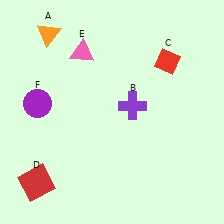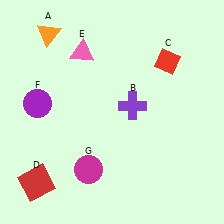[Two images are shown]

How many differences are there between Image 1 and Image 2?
There is 1 difference between the two images.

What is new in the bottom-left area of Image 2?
A magenta circle (G) was added in the bottom-left area of Image 2.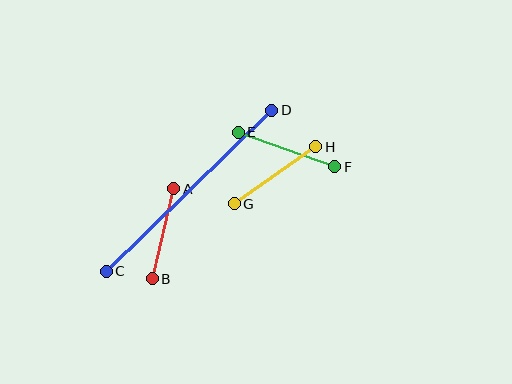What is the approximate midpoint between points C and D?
The midpoint is at approximately (189, 191) pixels.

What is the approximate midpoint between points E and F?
The midpoint is at approximately (286, 150) pixels.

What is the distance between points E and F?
The distance is approximately 103 pixels.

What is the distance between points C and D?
The distance is approximately 231 pixels.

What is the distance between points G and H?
The distance is approximately 100 pixels.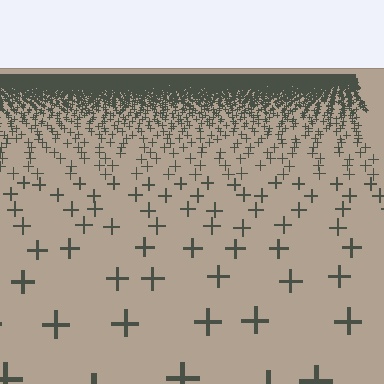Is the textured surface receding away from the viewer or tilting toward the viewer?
The surface is receding away from the viewer. Texture elements get smaller and denser toward the top.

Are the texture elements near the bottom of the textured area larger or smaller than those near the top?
Larger. Near the bottom, elements are closer to the viewer and appear at a bigger on-screen size.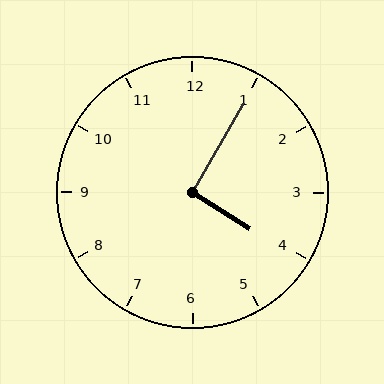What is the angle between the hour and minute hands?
Approximately 92 degrees.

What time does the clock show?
4:05.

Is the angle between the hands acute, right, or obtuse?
It is right.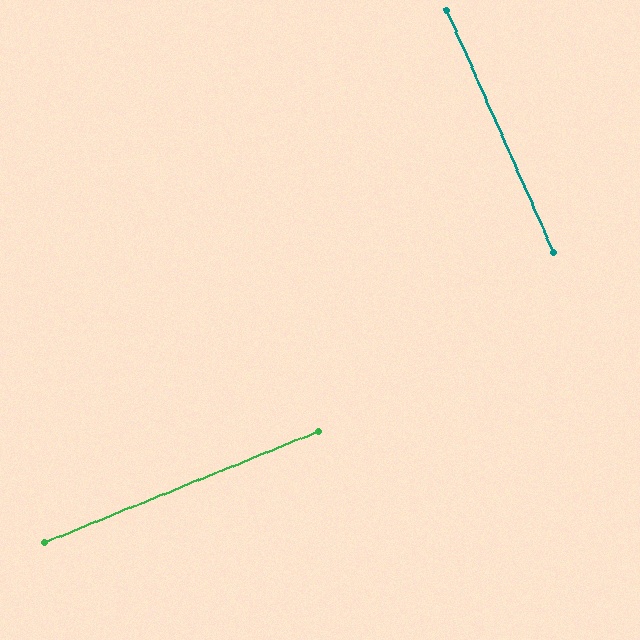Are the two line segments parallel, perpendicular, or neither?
Perpendicular — they meet at approximately 88°.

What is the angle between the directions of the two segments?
Approximately 88 degrees.